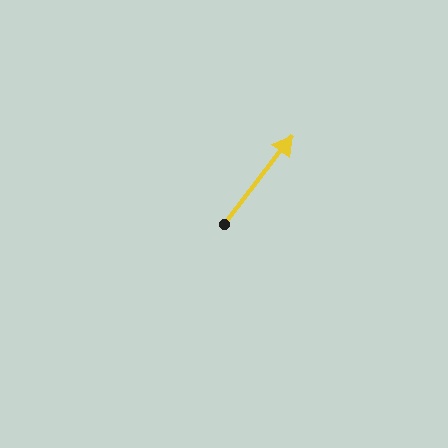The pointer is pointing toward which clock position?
Roughly 1 o'clock.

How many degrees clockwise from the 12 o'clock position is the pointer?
Approximately 38 degrees.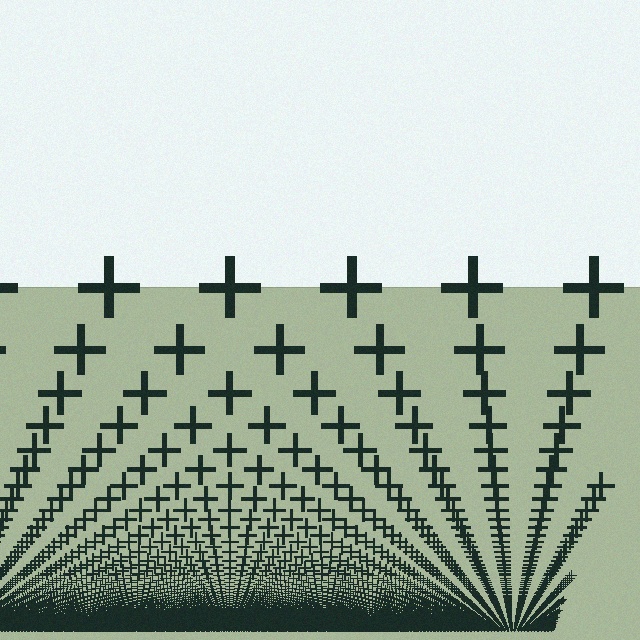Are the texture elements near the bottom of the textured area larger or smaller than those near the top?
Smaller. The gradient is inverted — elements near the bottom are smaller and denser.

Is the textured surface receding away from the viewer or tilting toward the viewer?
The surface appears to tilt toward the viewer. Texture elements get larger and sparser toward the top.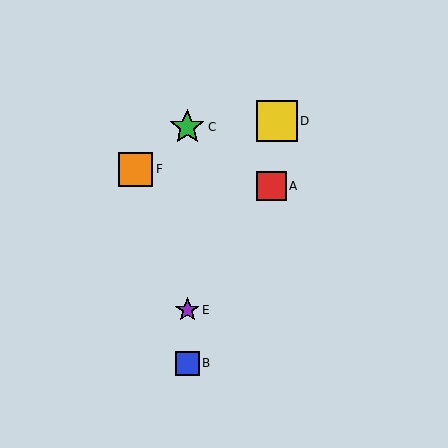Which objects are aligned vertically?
Objects B, C, E are aligned vertically.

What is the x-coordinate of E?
Object E is at x≈187.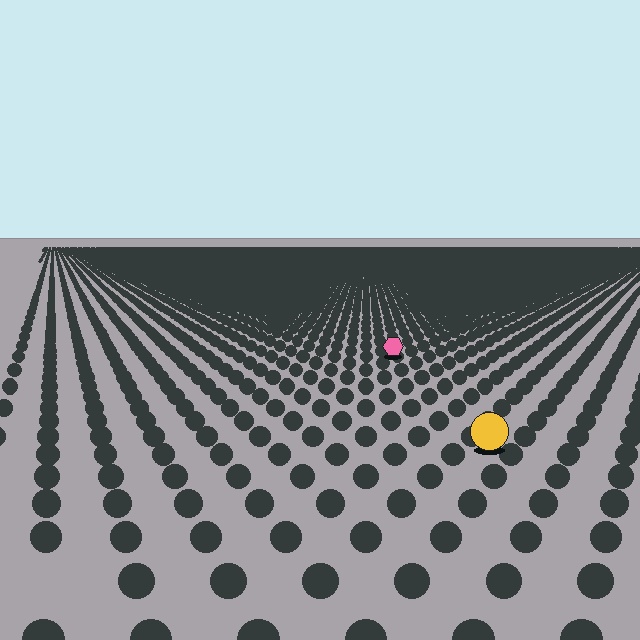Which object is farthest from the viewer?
The pink hexagon is farthest from the viewer. It appears smaller and the ground texture around it is denser.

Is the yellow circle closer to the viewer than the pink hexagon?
Yes. The yellow circle is closer — you can tell from the texture gradient: the ground texture is coarser near it.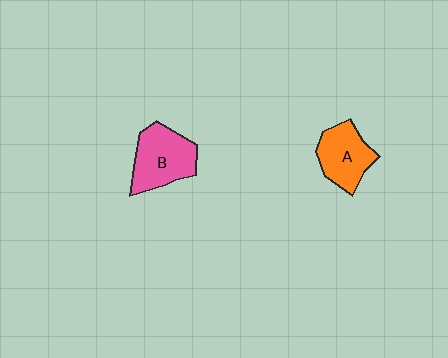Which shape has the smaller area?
Shape A (orange).